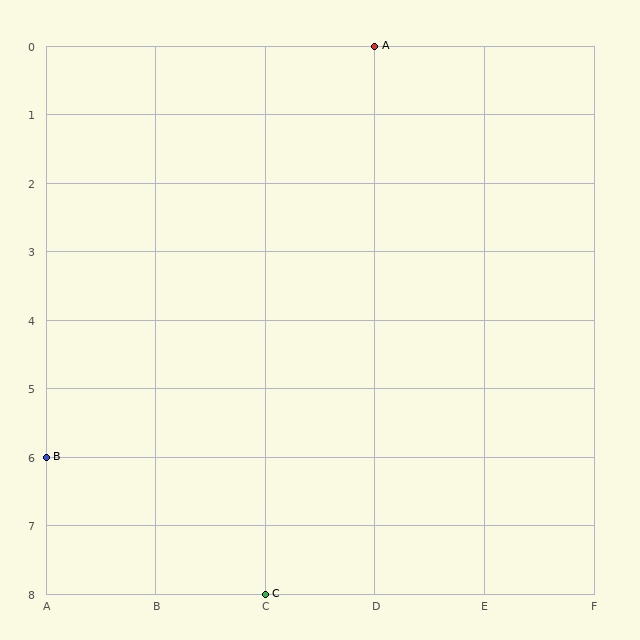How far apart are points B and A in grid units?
Points B and A are 3 columns and 6 rows apart (about 6.7 grid units diagonally).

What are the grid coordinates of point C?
Point C is at grid coordinates (C, 8).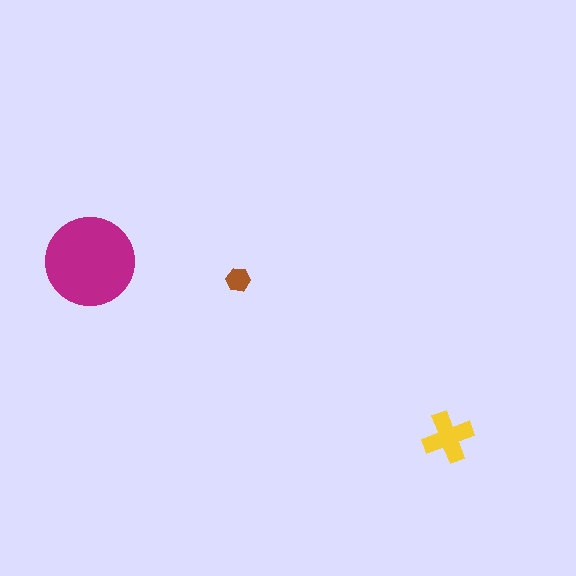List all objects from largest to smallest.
The magenta circle, the yellow cross, the brown hexagon.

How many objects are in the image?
There are 3 objects in the image.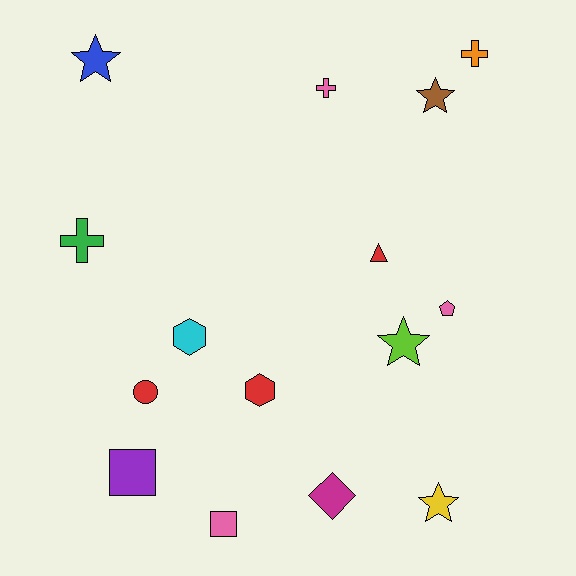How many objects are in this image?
There are 15 objects.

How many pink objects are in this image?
There are 3 pink objects.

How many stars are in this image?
There are 4 stars.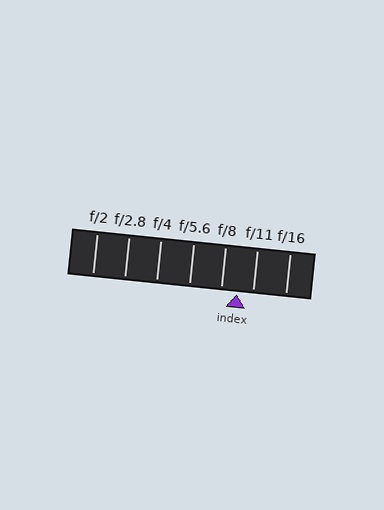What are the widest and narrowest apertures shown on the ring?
The widest aperture shown is f/2 and the narrowest is f/16.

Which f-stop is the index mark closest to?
The index mark is closest to f/11.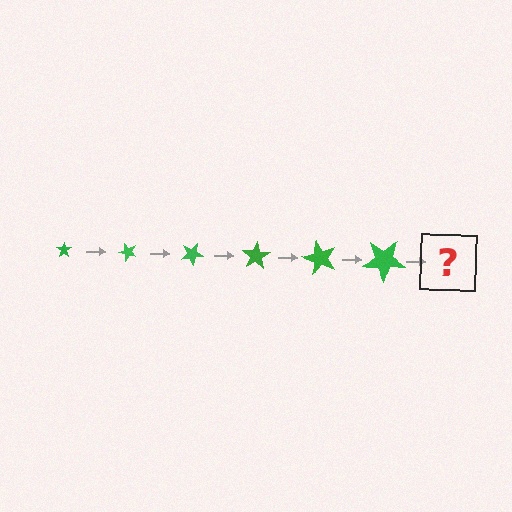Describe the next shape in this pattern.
It should be a star, larger than the previous one and rotated 300 degrees from the start.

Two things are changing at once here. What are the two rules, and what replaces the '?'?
The two rules are that the star grows larger each step and it rotates 50 degrees each step. The '?' should be a star, larger than the previous one and rotated 300 degrees from the start.